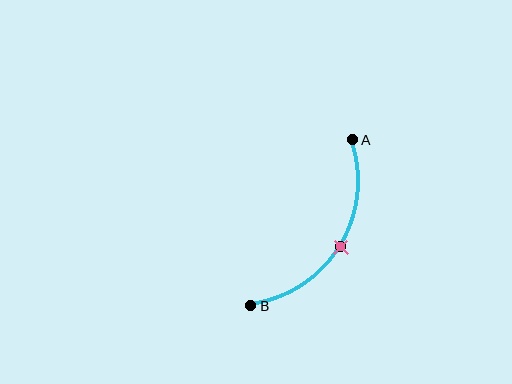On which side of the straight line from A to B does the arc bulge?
The arc bulges to the right of the straight line connecting A and B.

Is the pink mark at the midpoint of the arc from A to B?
Yes. The pink mark lies on the arc at equal arc-length from both A and B — it is the arc midpoint.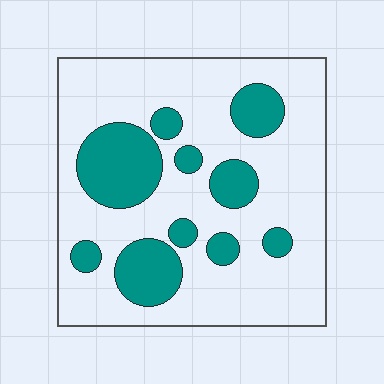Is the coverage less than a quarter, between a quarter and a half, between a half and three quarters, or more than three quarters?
Between a quarter and a half.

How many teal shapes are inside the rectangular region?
10.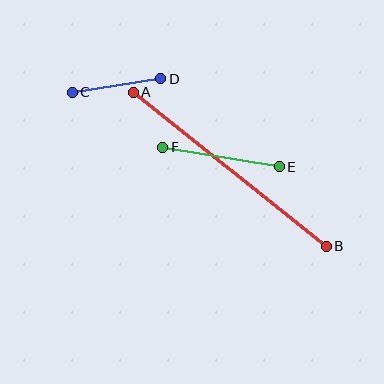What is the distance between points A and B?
The distance is approximately 247 pixels.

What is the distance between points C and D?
The distance is approximately 90 pixels.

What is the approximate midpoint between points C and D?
The midpoint is at approximately (116, 86) pixels.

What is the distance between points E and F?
The distance is approximately 118 pixels.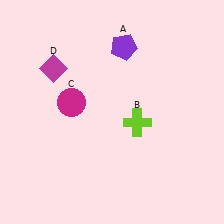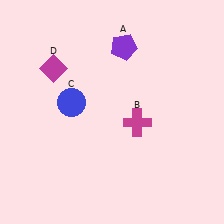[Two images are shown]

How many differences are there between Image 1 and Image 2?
There are 2 differences between the two images.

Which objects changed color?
B changed from lime to magenta. C changed from magenta to blue.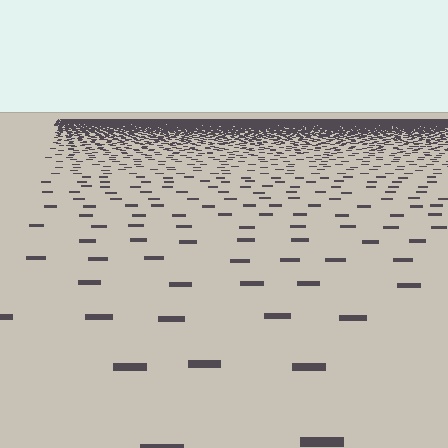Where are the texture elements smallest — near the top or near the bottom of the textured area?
Near the top.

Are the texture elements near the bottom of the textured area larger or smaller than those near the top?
Larger. Near the bottom, elements are closer to the viewer and appear at a bigger on-screen size.